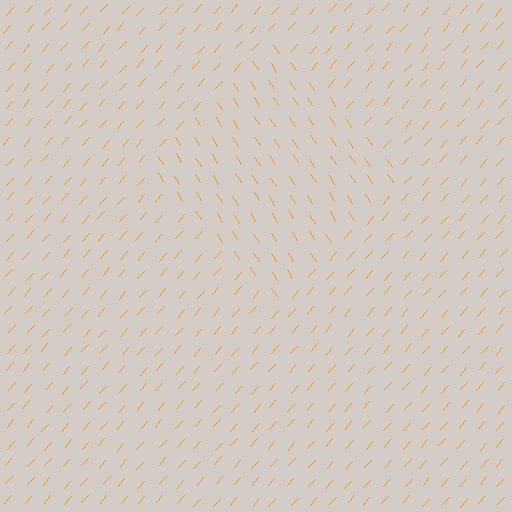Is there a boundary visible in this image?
Yes, there is a texture boundary formed by a change in line orientation.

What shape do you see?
I see a diamond.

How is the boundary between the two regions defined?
The boundary is defined purely by a change in line orientation (approximately 74 degrees difference). All lines are the same color and thickness.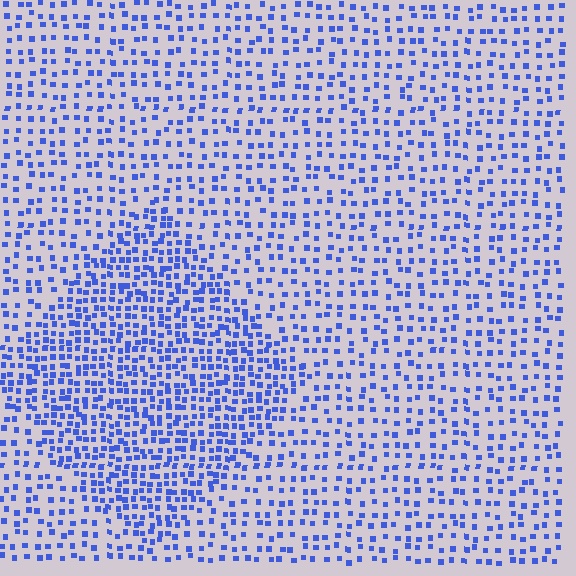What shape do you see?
I see a diamond.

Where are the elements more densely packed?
The elements are more densely packed inside the diamond boundary.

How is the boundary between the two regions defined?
The boundary is defined by a change in element density (approximately 1.9x ratio). All elements are the same color, size, and shape.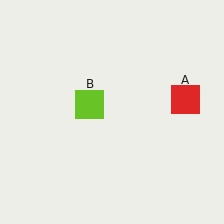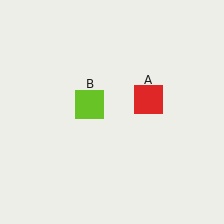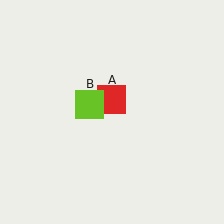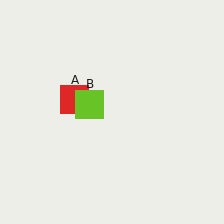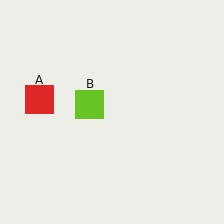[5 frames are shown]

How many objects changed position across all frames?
1 object changed position: red square (object A).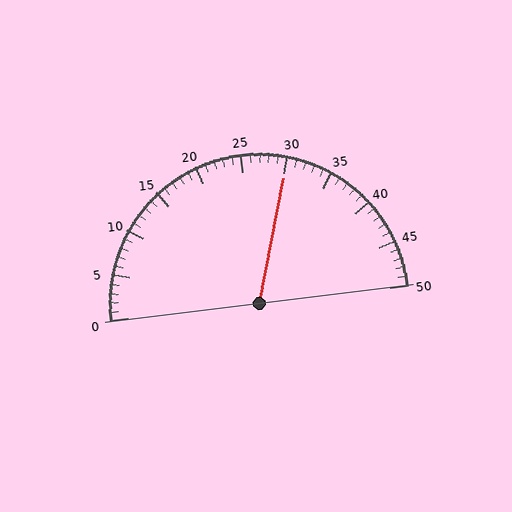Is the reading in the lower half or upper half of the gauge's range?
The reading is in the upper half of the range (0 to 50).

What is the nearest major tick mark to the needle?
The nearest major tick mark is 30.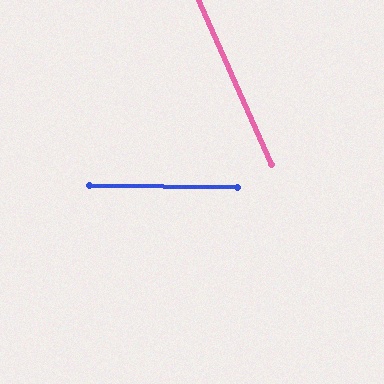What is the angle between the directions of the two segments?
Approximately 65 degrees.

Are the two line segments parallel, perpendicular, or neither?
Neither parallel nor perpendicular — they differ by about 65°.